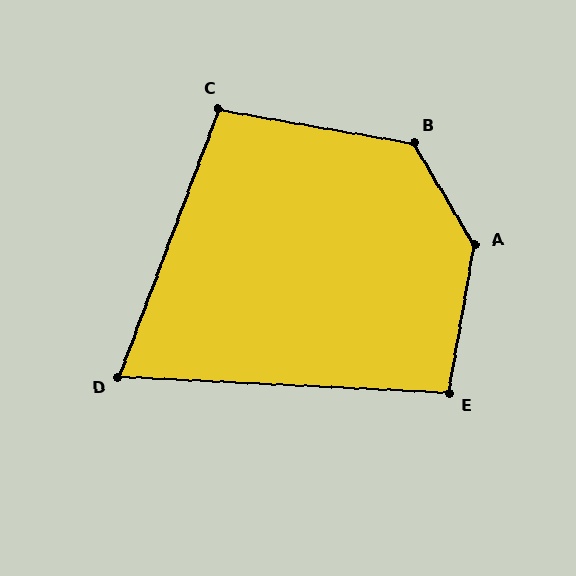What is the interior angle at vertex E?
Approximately 97 degrees (obtuse).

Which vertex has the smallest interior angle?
D, at approximately 72 degrees.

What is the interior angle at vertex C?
Approximately 101 degrees (obtuse).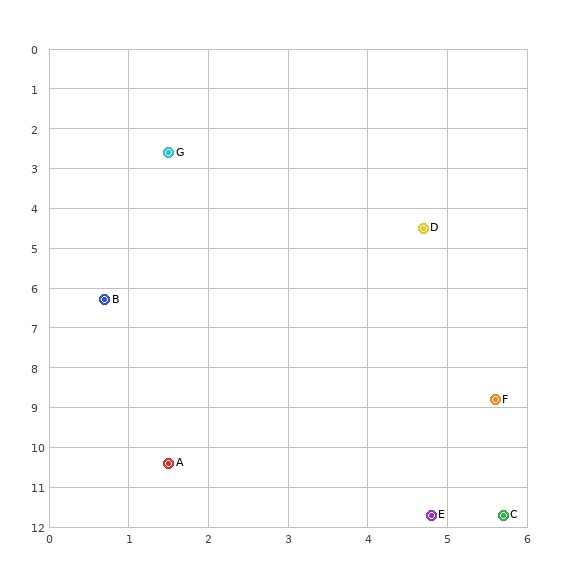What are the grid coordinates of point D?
Point D is at approximately (4.7, 4.5).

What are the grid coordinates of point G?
Point G is at approximately (1.5, 2.6).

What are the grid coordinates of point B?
Point B is at approximately (0.7, 6.3).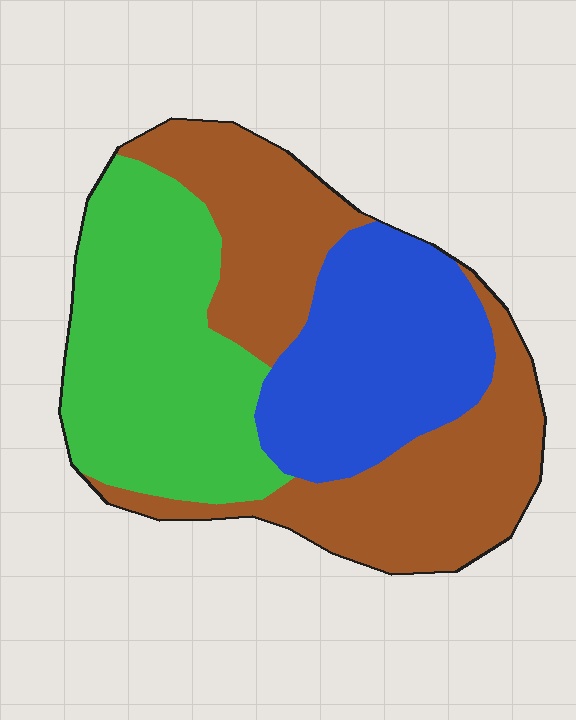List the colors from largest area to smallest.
From largest to smallest: brown, green, blue.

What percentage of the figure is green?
Green takes up between a quarter and a half of the figure.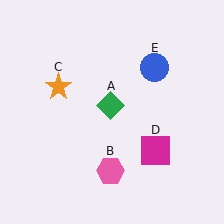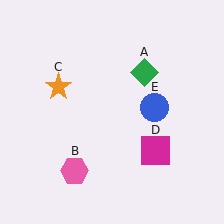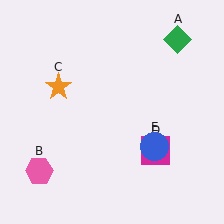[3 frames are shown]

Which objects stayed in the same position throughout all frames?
Orange star (object C) and magenta square (object D) remained stationary.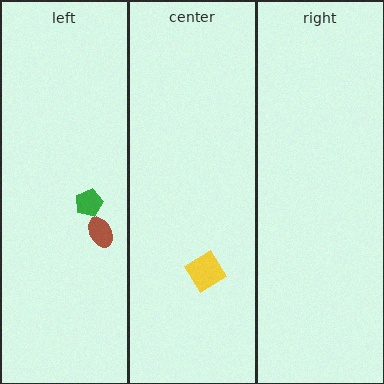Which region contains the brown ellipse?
The left region.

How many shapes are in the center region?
1.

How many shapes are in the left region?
2.